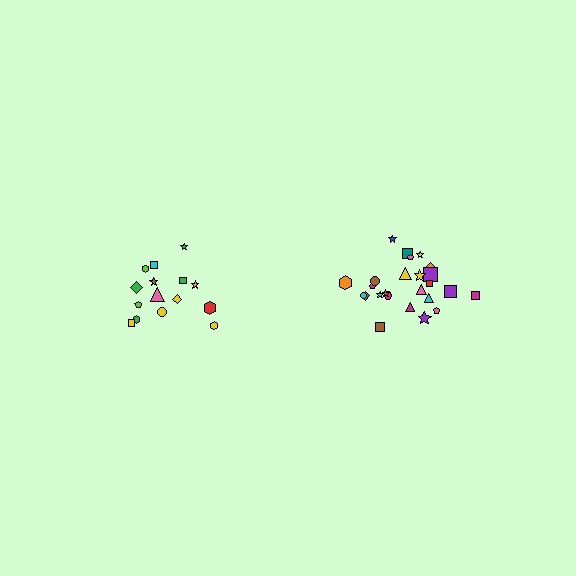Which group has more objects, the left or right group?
The right group.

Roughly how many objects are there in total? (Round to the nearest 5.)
Roughly 40 objects in total.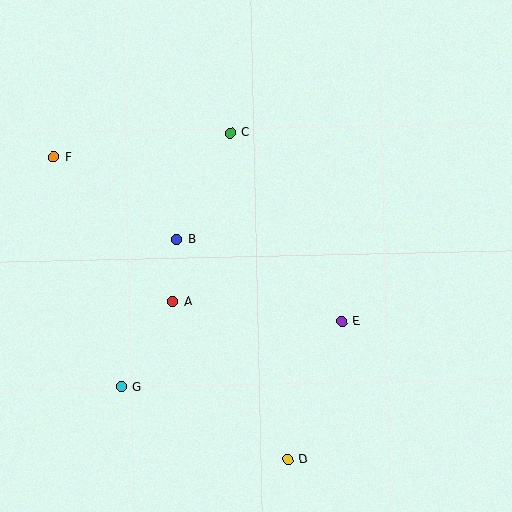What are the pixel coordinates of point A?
Point A is at (173, 302).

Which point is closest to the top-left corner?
Point F is closest to the top-left corner.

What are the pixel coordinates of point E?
Point E is at (342, 321).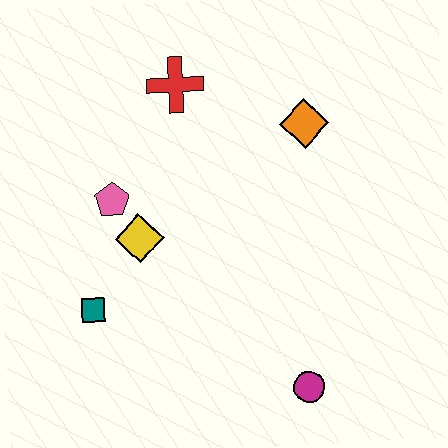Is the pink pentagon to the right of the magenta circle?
No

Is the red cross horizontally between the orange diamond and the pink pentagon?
Yes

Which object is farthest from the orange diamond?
The teal square is farthest from the orange diamond.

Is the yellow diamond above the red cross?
No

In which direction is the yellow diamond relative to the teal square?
The yellow diamond is above the teal square.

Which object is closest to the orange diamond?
The red cross is closest to the orange diamond.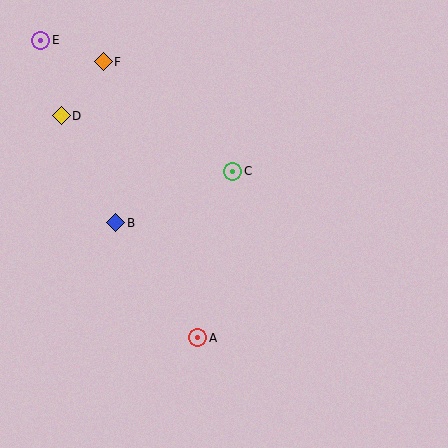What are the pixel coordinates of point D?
Point D is at (61, 116).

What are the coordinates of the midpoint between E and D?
The midpoint between E and D is at (51, 78).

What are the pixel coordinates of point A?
Point A is at (198, 338).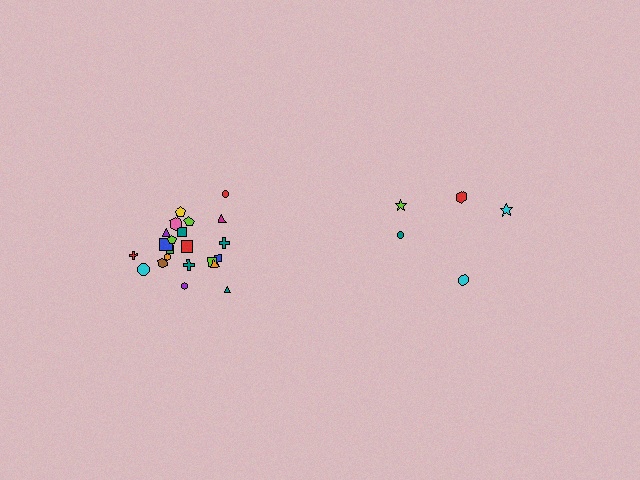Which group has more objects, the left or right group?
The left group.